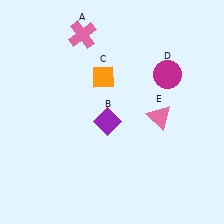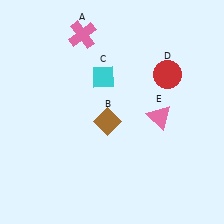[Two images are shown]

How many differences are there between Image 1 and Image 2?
There are 3 differences between the two images.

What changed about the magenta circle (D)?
In Image 1, D is magenta. In Image 2, it changed to red.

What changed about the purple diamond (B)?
In Image 1, B is purple. In Image 2, it changed to brown.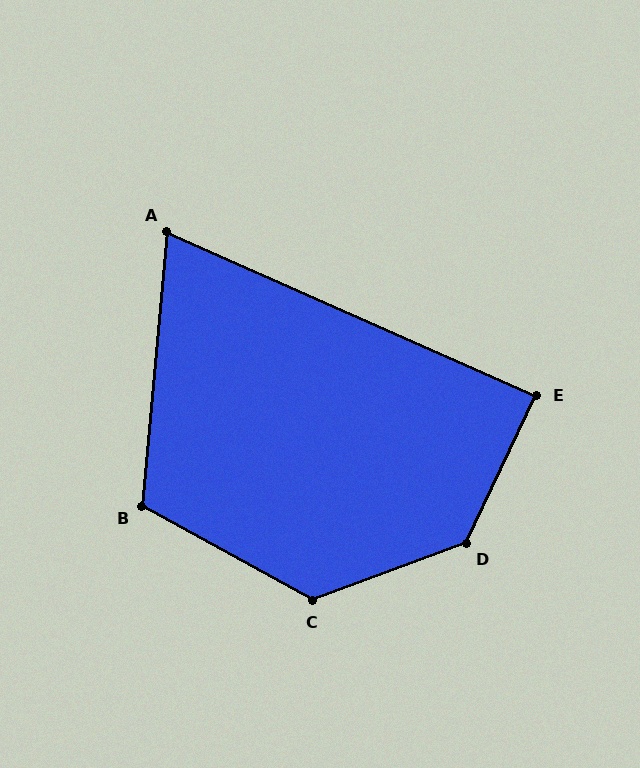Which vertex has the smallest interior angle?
A, at approximately 71 degrees.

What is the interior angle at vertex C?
Approximately 131 degrees (obtuse).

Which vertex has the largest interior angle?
D, at approximately 135 degrees.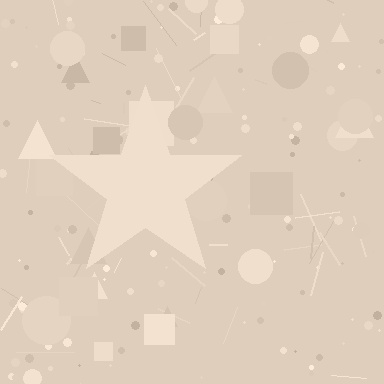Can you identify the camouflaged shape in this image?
The camouflaged shape is a star.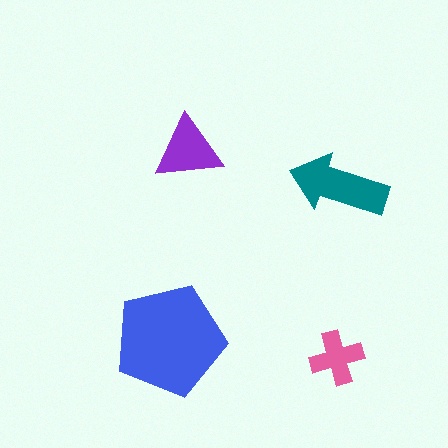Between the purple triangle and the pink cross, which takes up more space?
The purple triangle.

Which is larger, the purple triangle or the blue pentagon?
The blue pentagon.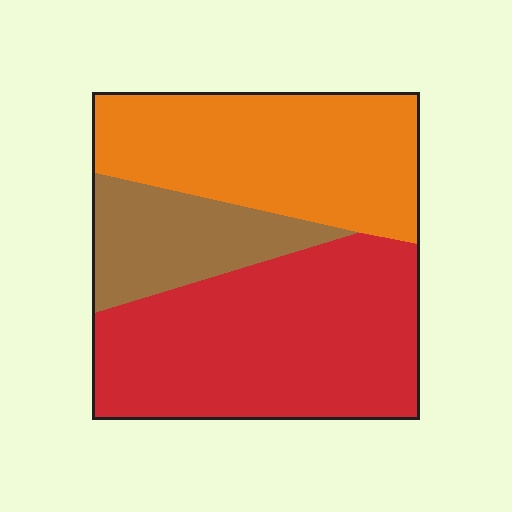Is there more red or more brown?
Red.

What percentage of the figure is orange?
Orange covers 36% of the figure.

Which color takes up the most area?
Red, at roughly 45%.